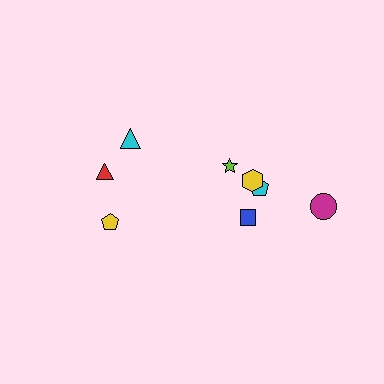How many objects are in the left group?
There are 3 objects.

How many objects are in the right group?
There are 5 objects.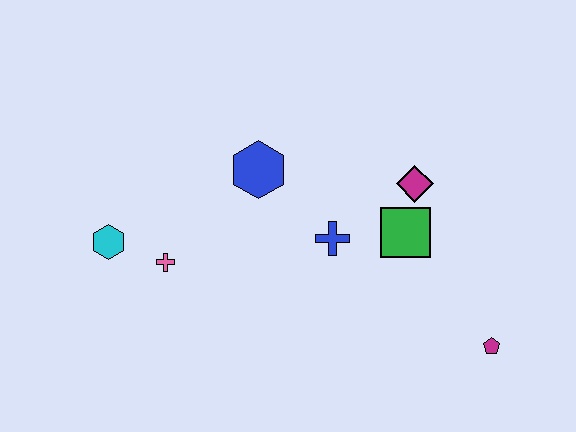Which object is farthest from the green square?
The cyan hexagon is farthest from the green square.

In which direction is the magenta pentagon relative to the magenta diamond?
The magenta pentagon is below the magenta diamond.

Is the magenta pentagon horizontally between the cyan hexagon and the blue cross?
No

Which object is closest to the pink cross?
The cyan hexagon is closest to the pink cross.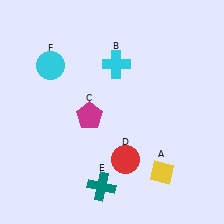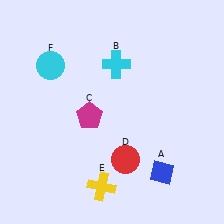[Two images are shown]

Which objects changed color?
A changed from yellow to blue. E changed from teal to yellow.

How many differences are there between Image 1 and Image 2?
There are 2 differences between the two images.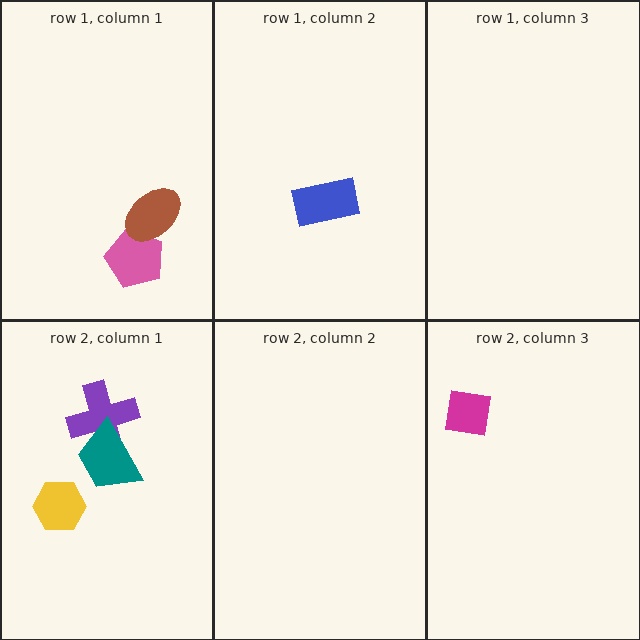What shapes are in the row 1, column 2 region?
The blue rectangle.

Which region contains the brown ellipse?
The row 1, column 1 region.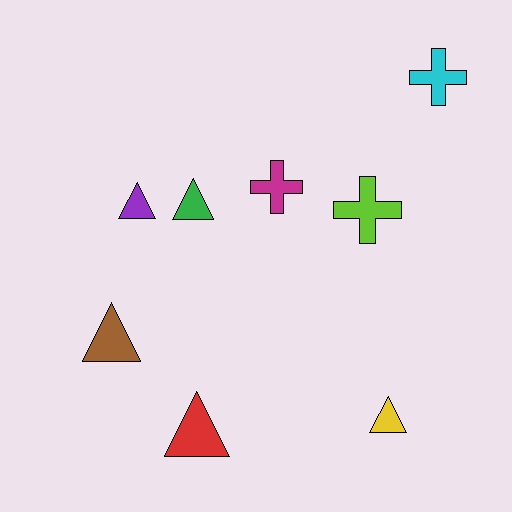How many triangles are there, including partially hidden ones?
There are 5 triangles.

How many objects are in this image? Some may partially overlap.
There are 8 objects.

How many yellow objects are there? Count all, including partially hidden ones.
There is 1 yellow object.